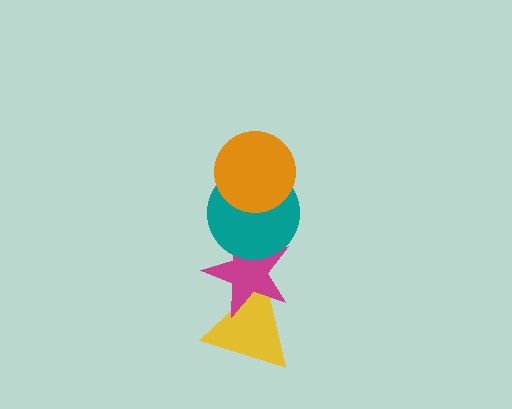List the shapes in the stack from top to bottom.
From top to bottom: the orange circle, the teal circle, the magenta star, the yellow triangle.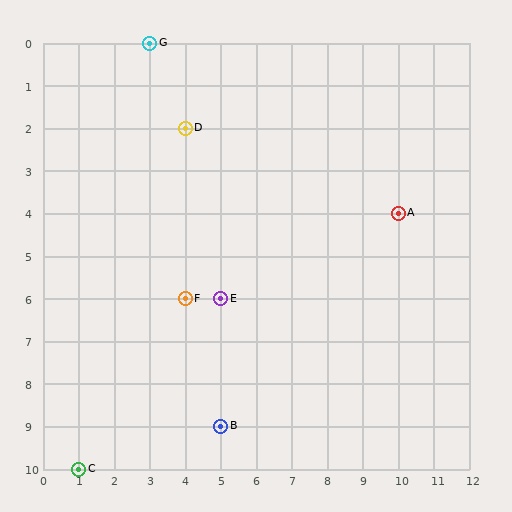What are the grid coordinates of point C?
Point C is at grid coordinates (1, 10).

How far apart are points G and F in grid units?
Points G and F are 1 column and 6 rows apart (about 6.1 grid units diagonally).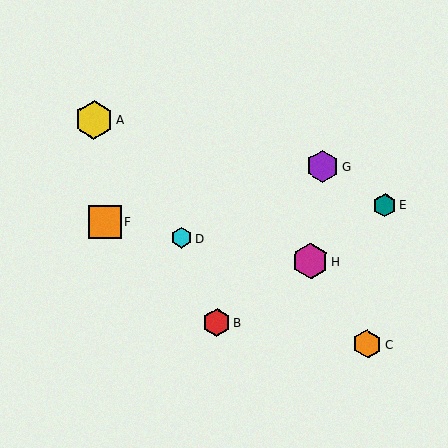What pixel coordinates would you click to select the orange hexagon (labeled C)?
Click at (367, 344) to select the orange hexagon C.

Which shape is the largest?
The yellow hexagon (labeled A) is the largest.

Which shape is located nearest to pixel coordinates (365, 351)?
The orange hexagon (labeled C) at (367, 344) is nearest to that location.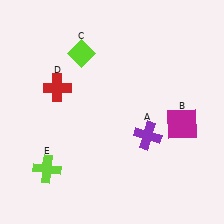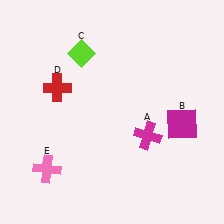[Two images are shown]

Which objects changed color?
A changed from purple to magenta. E changed from lime to pink.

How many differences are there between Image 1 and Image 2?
There are 2 differences between the two images.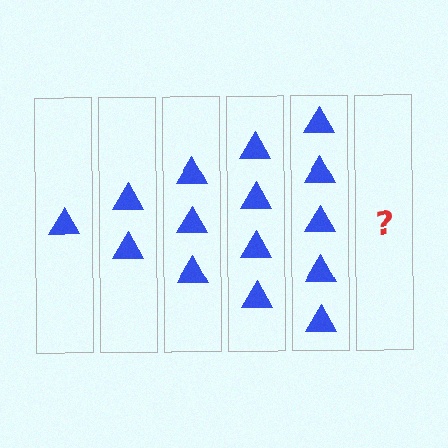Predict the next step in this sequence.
The next step is 6 triangles.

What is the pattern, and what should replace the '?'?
The pattern is that each step adds one more triangle. The '?' should be 6 triangles.